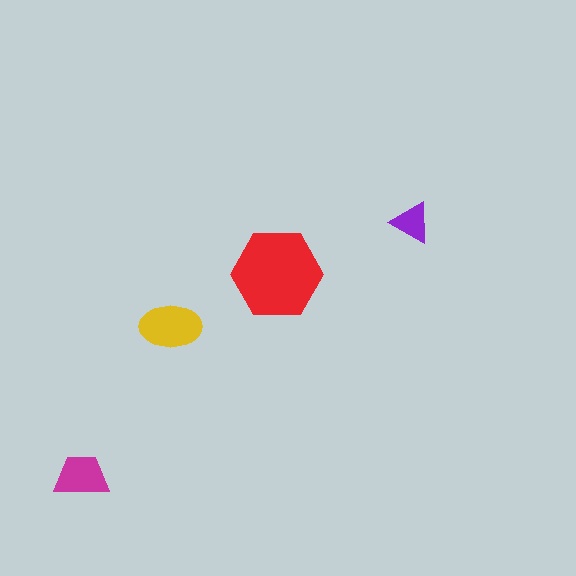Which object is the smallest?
The purple triangle.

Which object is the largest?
The red hexagon.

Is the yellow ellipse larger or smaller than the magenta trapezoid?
Larger.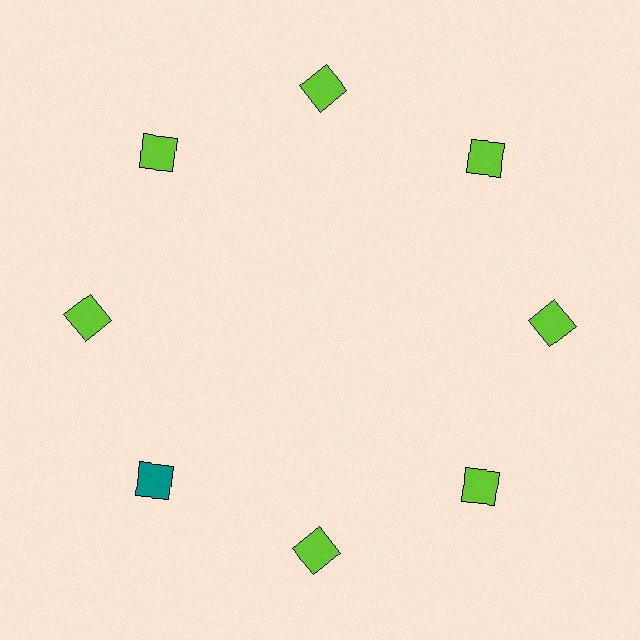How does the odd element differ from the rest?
It has a different color: teal instead of lime.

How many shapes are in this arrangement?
There are 8 shapes arranged in a ring pattern.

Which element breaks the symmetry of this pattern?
The teal square at roughly the 8 o'clock position breaks the symmetry. All other shapes are lime squares.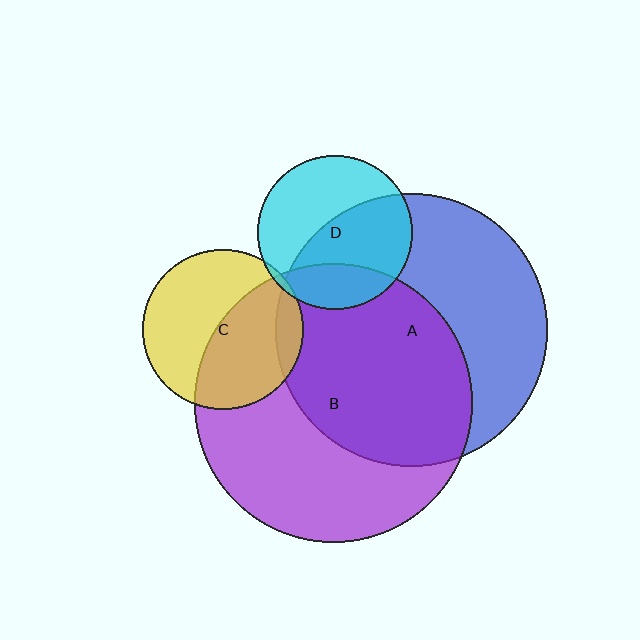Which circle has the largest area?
Circle B (purple).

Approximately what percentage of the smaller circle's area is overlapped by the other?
Approximately 10%.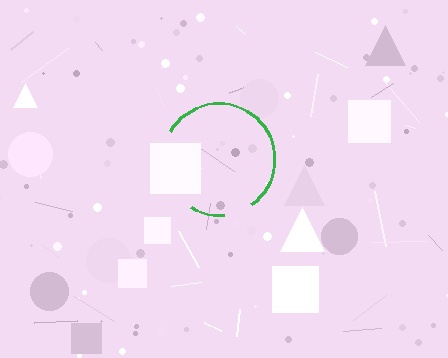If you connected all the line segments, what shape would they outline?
They would outline a circle.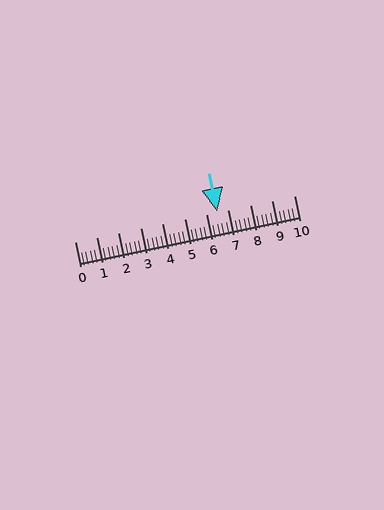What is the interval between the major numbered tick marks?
The major tick marks are spaced 1 units apart.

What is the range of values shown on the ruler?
The ruler shows values from 0 to 10.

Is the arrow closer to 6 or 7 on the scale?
The arrow is closer to 7.